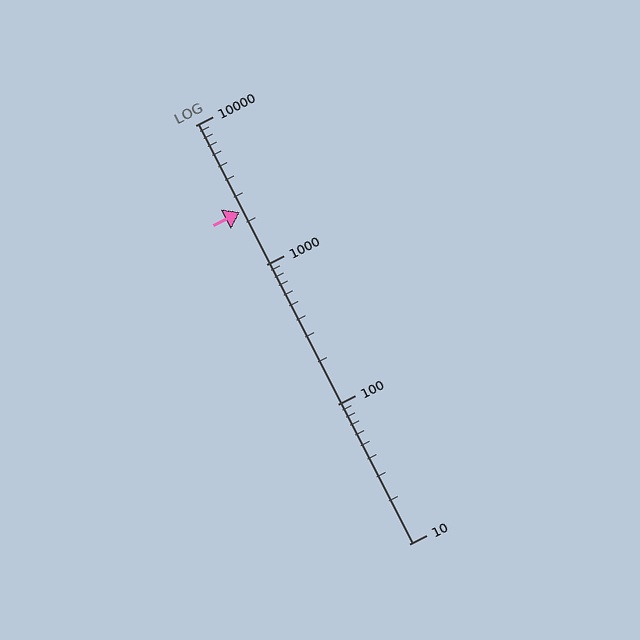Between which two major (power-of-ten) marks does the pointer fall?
The pointer is between 1000 and 10000.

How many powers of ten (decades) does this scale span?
The scale spans 3 decades, from 10 to 10000.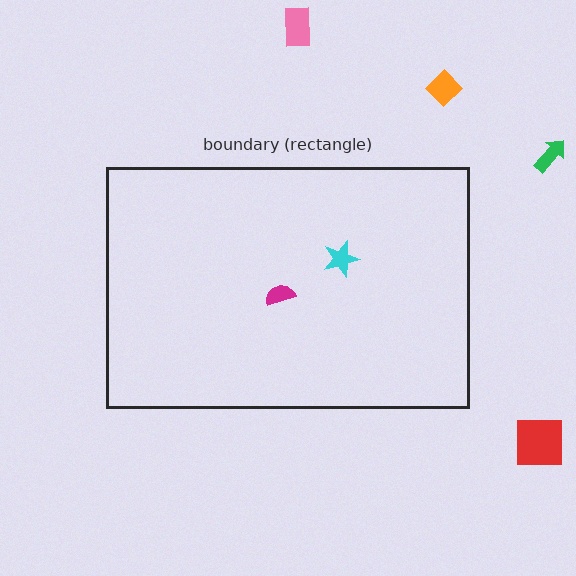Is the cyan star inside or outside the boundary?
Inside.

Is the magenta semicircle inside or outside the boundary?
Inside.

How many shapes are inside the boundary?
2 inside, 4 outside.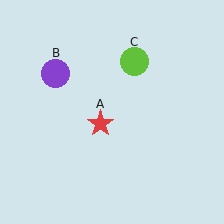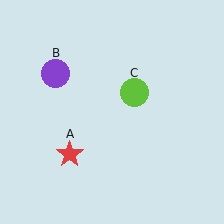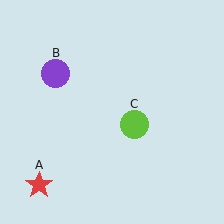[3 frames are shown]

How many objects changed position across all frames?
2 objects changed position: red star (object A), lime circle (object C).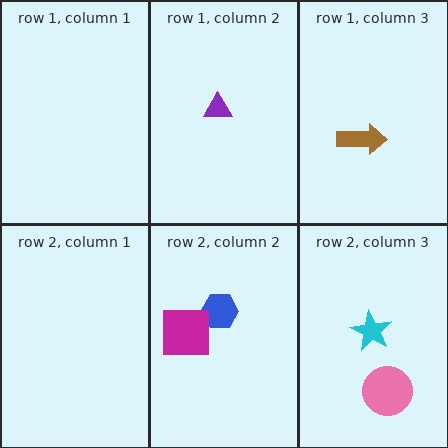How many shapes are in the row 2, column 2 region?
2.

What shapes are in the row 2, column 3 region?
The cyan star, the pink circle.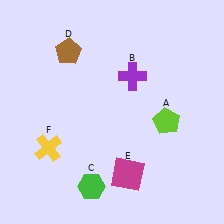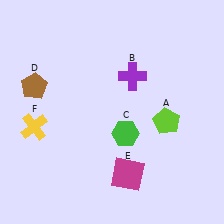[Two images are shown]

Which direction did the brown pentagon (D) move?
The brown pentagon (D) moved left.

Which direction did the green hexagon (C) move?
The green hexagon (C) moved up.